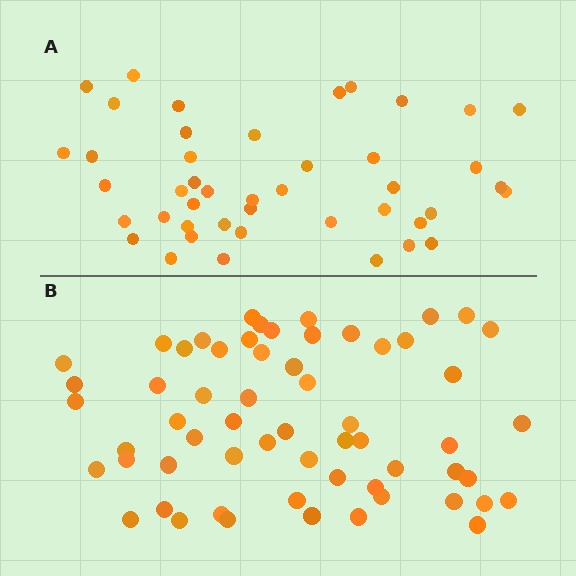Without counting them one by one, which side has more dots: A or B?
Region B (the bottom region) has more dots.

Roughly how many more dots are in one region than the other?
Region B has approximately 15 more dots than region A.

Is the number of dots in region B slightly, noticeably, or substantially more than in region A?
Region B has noticeably more, but not dramatically so. The ratio is roughly 1.4 to 1.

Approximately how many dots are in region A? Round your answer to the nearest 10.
About 40 dots. (The exact count is 44, which rounds to 40.)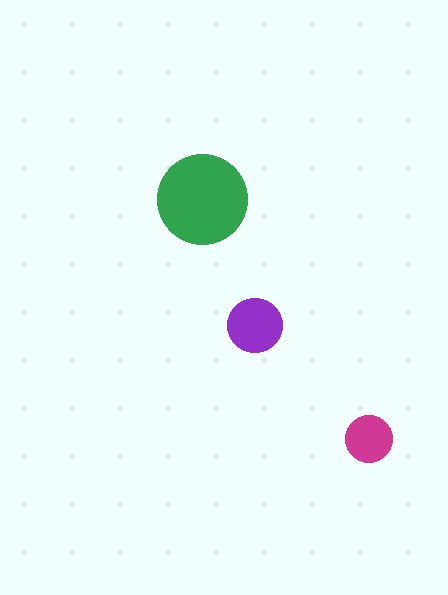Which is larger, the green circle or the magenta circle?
The green one.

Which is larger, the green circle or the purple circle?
The green one.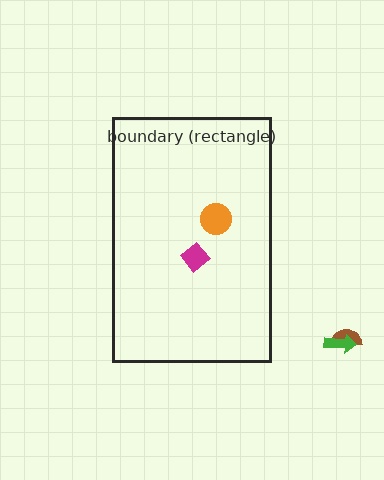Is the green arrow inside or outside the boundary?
Outside.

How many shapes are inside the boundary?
2 inside, 2 outside.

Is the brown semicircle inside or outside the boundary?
Outside.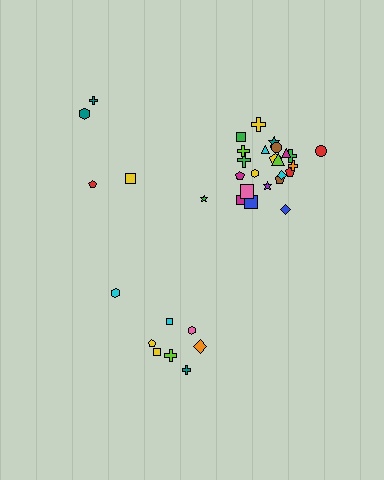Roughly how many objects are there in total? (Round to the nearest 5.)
Roughly 35 objects in total.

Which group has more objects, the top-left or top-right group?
The top-right group.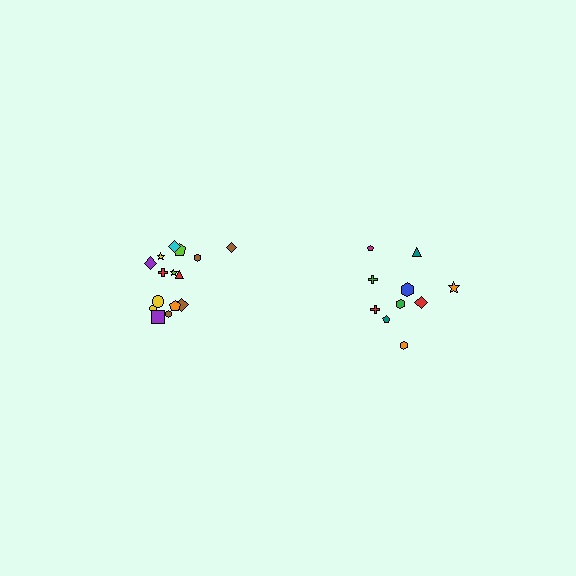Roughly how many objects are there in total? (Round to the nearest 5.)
Roughly 25 objects in total.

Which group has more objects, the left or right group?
The left group.